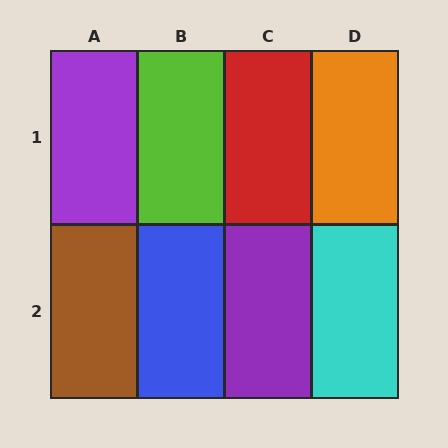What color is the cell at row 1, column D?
Orange.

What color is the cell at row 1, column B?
Lime.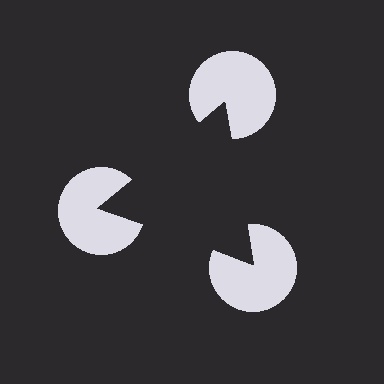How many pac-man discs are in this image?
There are 3 — one at each vertex of the illusory triangle.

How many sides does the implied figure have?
3 sides.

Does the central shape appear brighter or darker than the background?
It typically appears slightly darker than the background, even though no actual brightness change is drawn.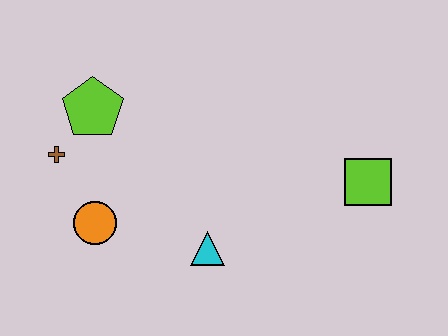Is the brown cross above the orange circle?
Yes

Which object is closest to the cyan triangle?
The orange circle is closest to the cyan triangle.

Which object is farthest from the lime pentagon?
The lime square is farthest from the lime pentagon.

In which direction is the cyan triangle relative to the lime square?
The cyan triangle is to the left of the lime square.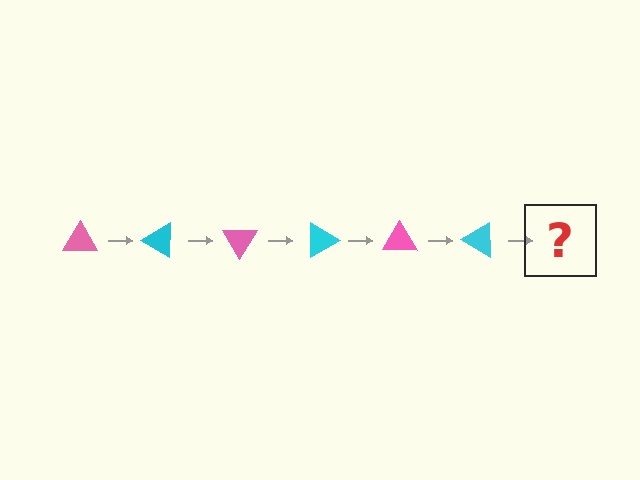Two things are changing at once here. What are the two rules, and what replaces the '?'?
The two rules are that it rotates 30 degrees each step and the color cycles through pink and cyan. The '?' should be a pink triangle, rotated 180 degrees from the start.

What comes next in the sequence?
The next element should be a pink triangle, rotated 180 degrees from the start.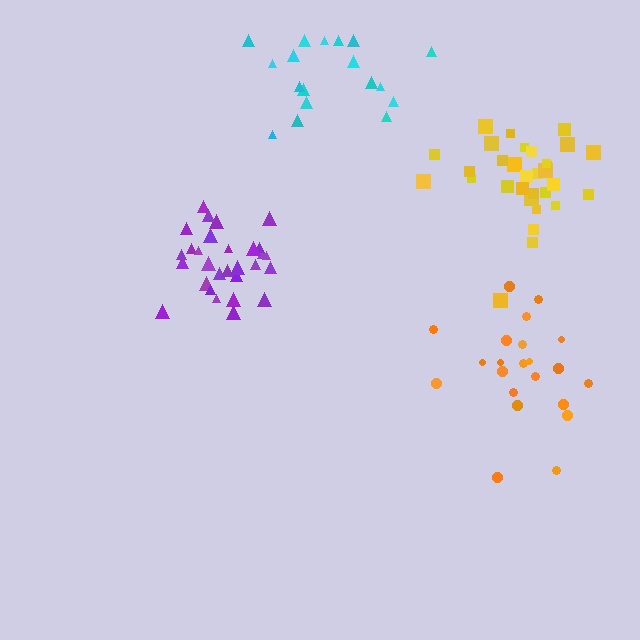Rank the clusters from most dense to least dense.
purple, yellow, orange, cyan.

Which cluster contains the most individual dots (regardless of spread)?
Yellow (31).